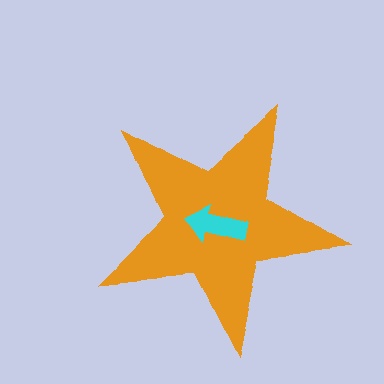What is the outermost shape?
The orange star.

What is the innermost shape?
The cyan arrow.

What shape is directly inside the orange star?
The cyan arrow.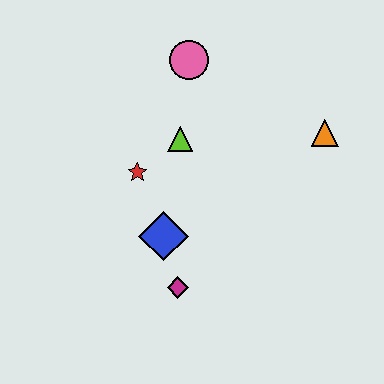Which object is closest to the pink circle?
The lime triangle is closest to the pink circle.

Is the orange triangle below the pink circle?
Yes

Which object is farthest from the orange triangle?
The magenta diamond is farthest from the orange triangle.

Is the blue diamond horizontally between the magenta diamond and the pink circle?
No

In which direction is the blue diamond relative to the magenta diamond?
The blue diamond is above the magenta diamond.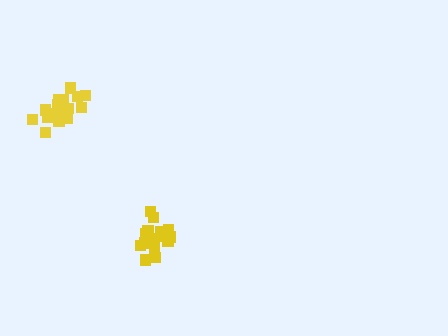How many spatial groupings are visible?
There are 2 spatial groupings.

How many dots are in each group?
Group 1: 17 dots, Group 2: 18 dots (35 total).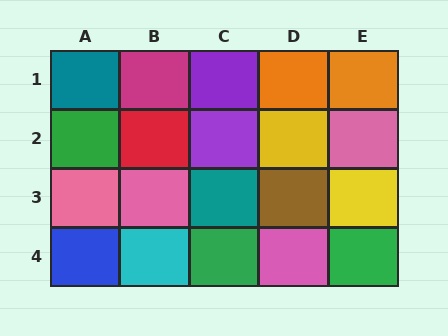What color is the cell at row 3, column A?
Pink.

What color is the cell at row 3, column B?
Pink.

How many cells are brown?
1 cell is brown.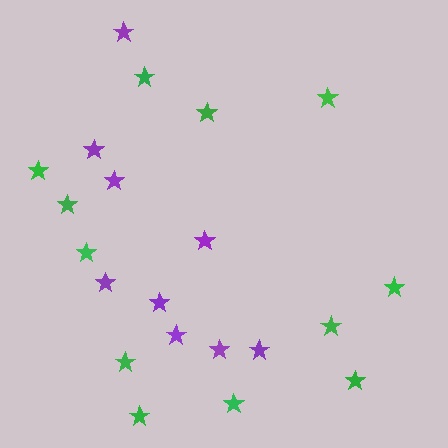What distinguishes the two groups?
There are 2 groups: one group of purple stars (9) and one group of green stars (12).